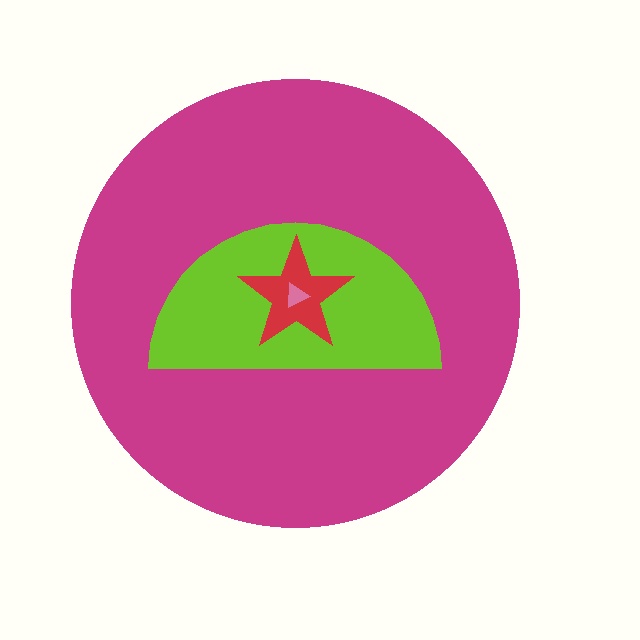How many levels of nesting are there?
4.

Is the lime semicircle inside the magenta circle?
Yes.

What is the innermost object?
The pink triangle.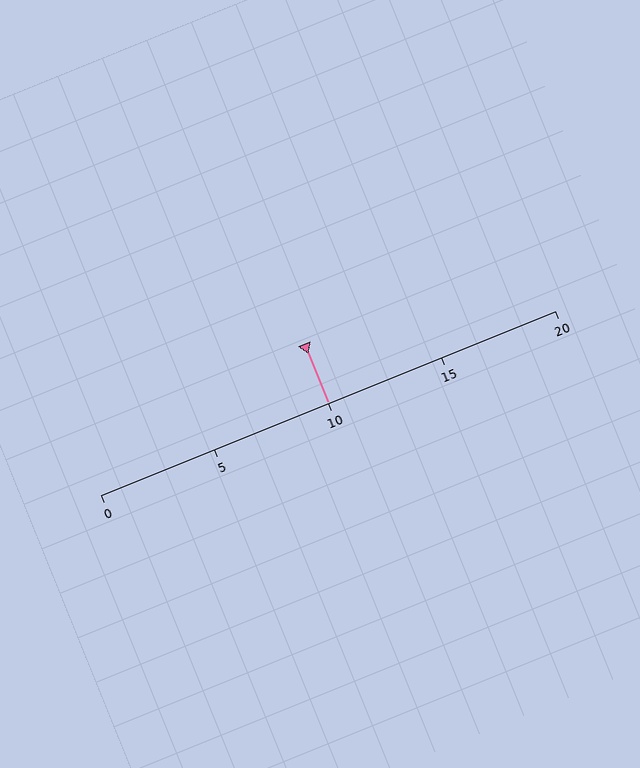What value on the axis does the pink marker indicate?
The marker indicates approximately 10.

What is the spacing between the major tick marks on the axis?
The major ticks are spaced 5 apart.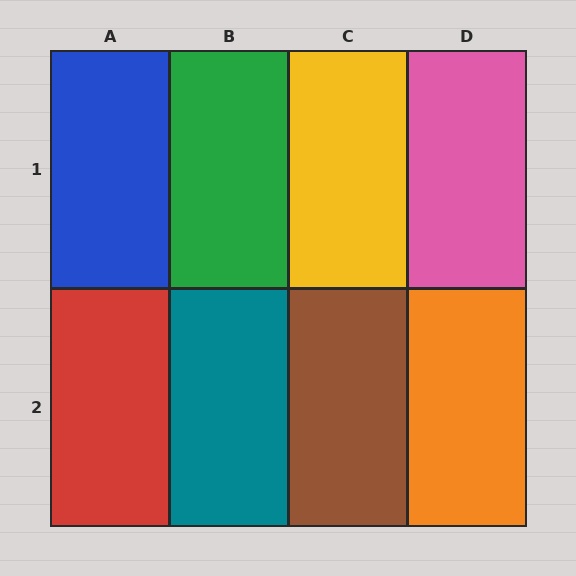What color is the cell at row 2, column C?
Brown.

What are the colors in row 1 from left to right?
Blue, green, yellow, pink.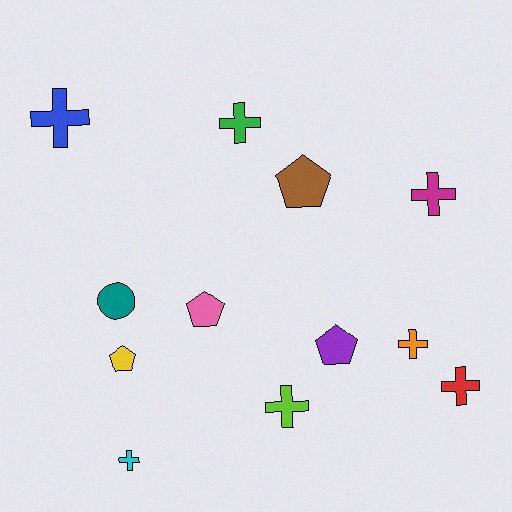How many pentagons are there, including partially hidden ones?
There are 4 pentagons.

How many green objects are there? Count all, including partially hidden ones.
There is 1 green object.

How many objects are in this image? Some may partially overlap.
There are 12 objects.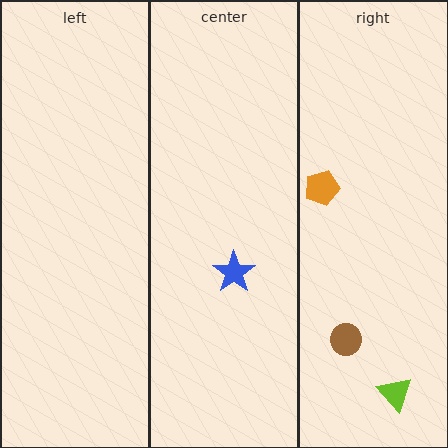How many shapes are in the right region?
3.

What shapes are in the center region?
The blue star.